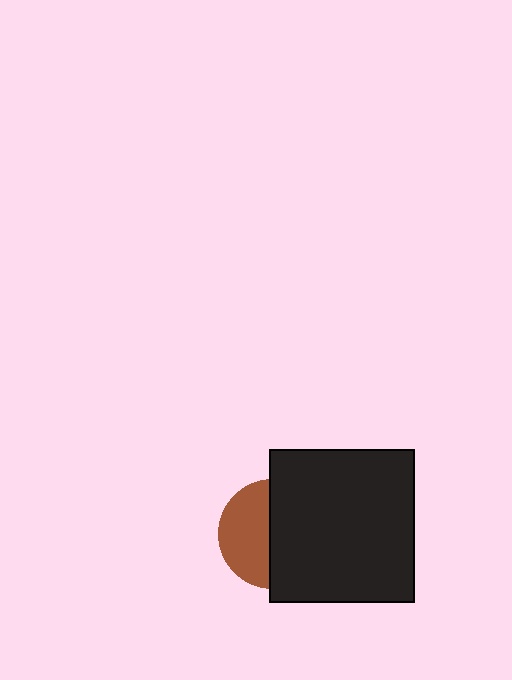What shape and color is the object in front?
The object in front is a black rectangle.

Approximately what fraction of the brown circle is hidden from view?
Roughly 54% of the brown circle is hidden behind the black rectangle.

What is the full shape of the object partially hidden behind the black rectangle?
The partially hidden object is a brown circle.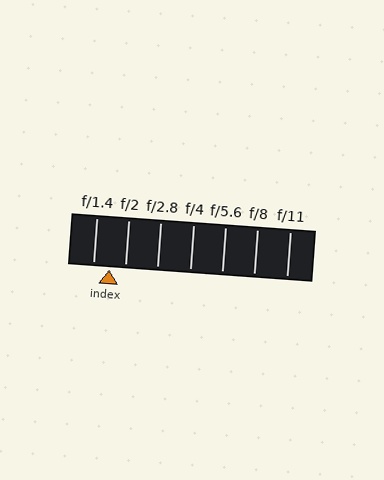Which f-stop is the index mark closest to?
The index mark is closest to f/2.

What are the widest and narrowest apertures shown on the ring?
The widest aperture shown is f/1.4 and the narrowest is f/11.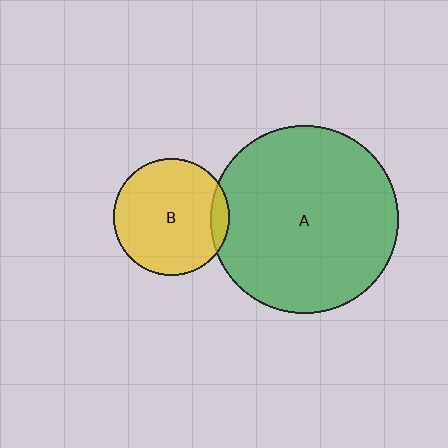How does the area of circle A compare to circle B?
Approximately 2.6 times.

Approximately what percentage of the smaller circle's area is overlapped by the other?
Approximately 10%.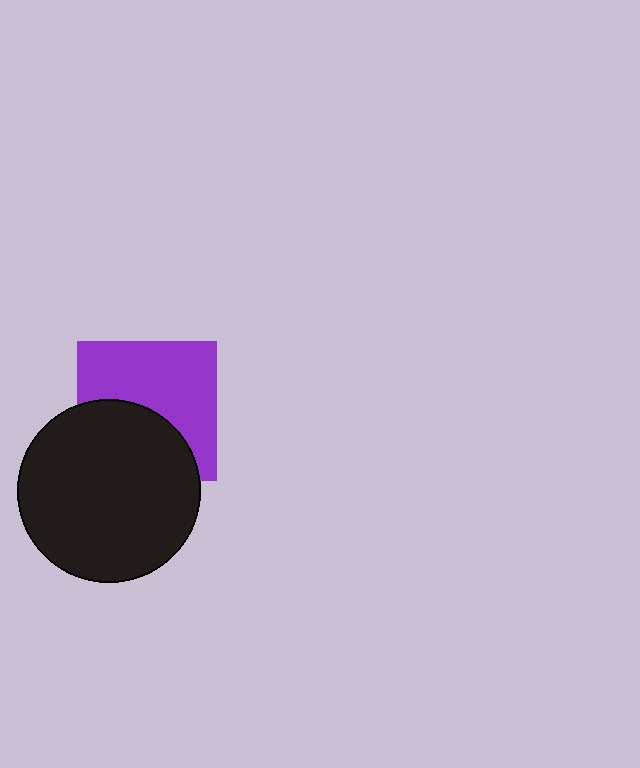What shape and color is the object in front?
The object in front is a black circle.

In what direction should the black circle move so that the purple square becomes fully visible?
The black circle should move down. That is the shortest direction to clear the overlap and leave the purple square fully visible.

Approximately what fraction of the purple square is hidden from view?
Roughly 42% of the purple square is hidden behind the black circle.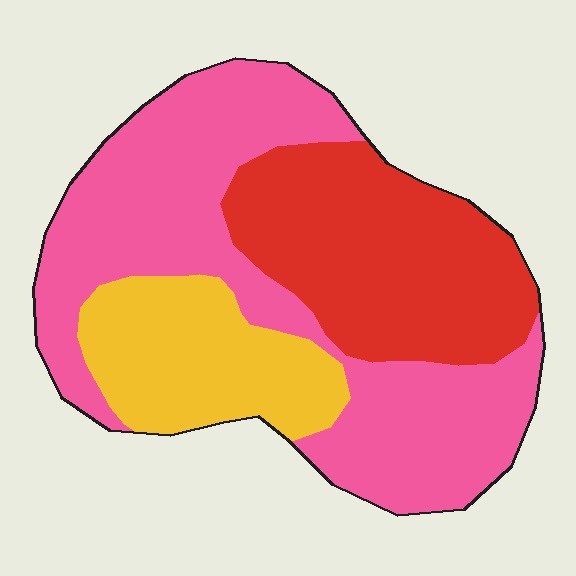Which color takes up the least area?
Yellow, at roughly 20%.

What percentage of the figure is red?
Red takes up about one third (1/3) of the figure.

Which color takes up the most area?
Pink, at roughly 50%.